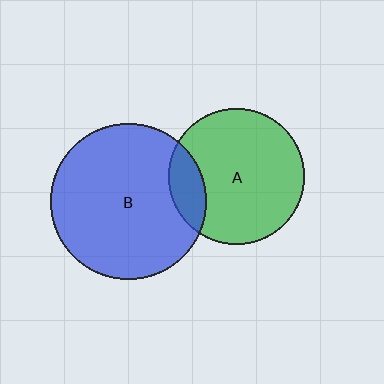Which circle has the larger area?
Circle B (blue).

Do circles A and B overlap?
Yes.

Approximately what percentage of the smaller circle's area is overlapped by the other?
Approximately 15%.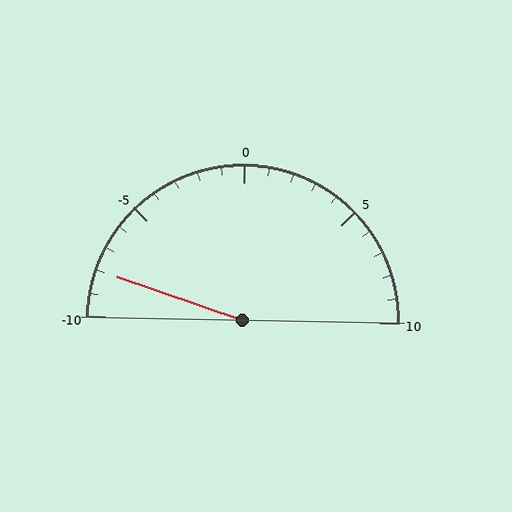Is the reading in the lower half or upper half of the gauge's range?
The reading is in the lower half of the range (-10 to 10).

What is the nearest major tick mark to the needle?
The nearest major tick mark is -10.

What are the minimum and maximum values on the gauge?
The gauge ranges from -10 to 10.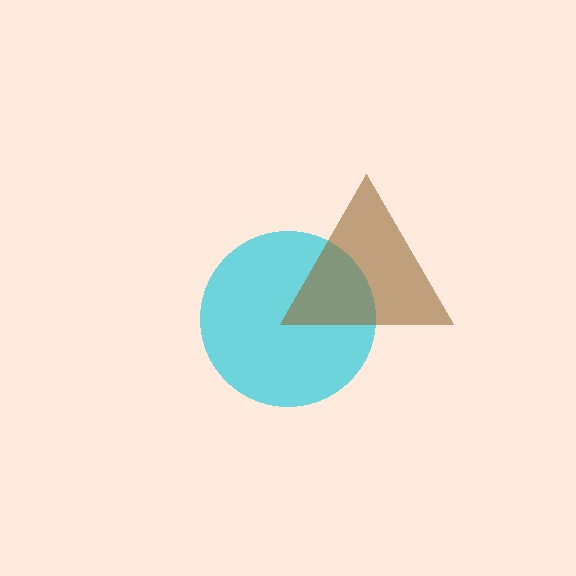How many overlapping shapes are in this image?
There are 2 overlapping shapes in the image.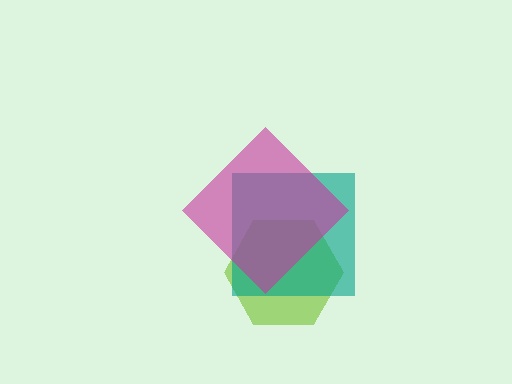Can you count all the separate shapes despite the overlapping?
Yes, there are 3 separate shapes.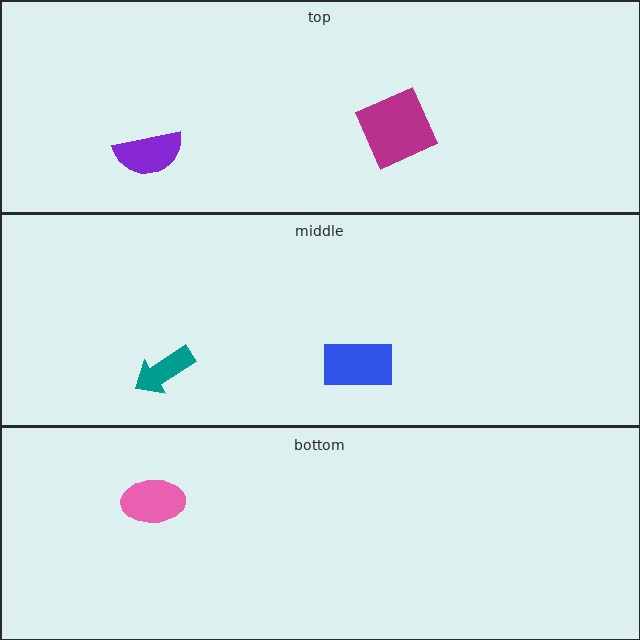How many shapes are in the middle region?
2.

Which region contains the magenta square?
The top region.